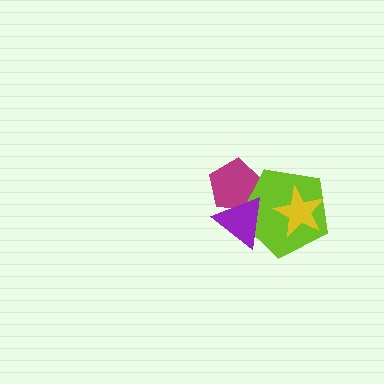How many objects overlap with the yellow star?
1 object overlaps with the yellow star.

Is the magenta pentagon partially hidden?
Yes, it is partially covered by another shape.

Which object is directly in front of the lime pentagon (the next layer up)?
The yellow star is directly in front of the lime pentagon.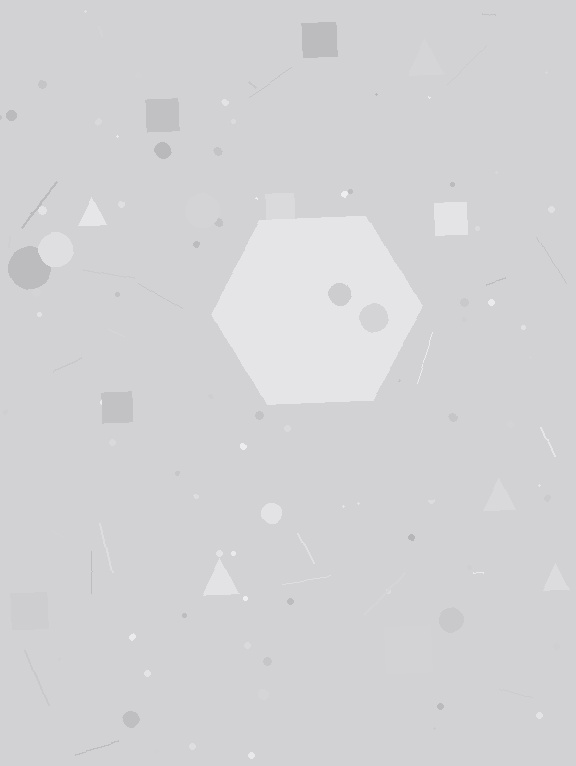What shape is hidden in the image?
A hexagon is hidden in the image.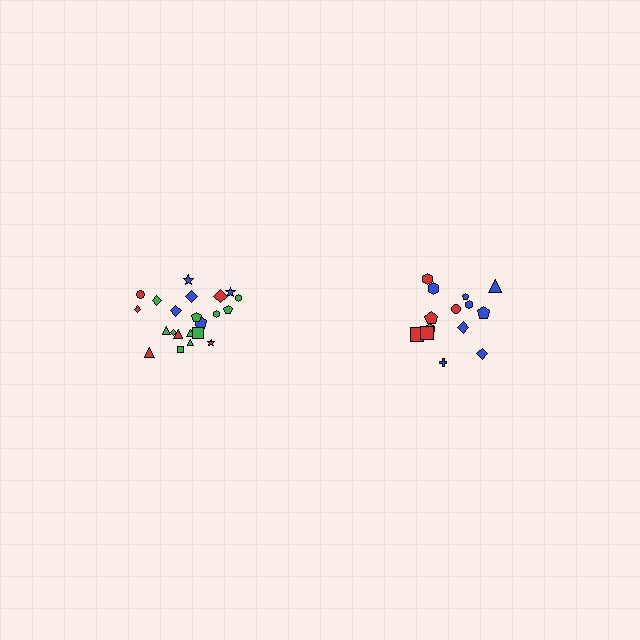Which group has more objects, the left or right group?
The left group.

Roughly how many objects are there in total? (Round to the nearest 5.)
Roughly 35 objects in total.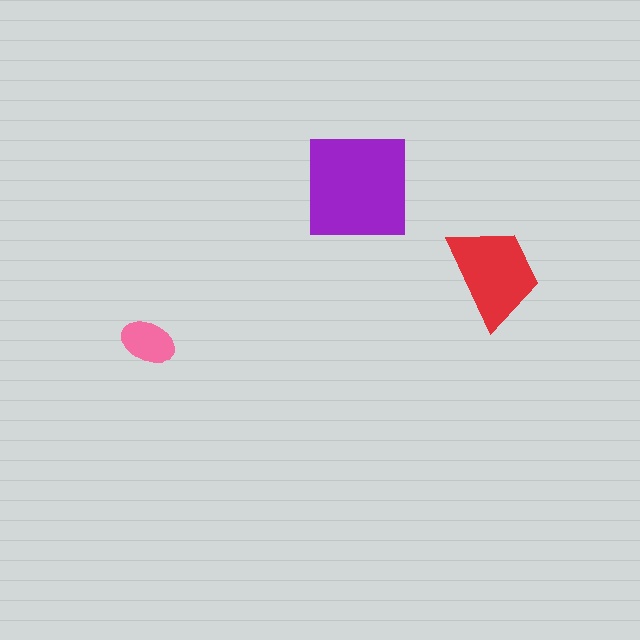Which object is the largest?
The purple square.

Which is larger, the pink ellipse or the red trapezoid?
The red trapezoid.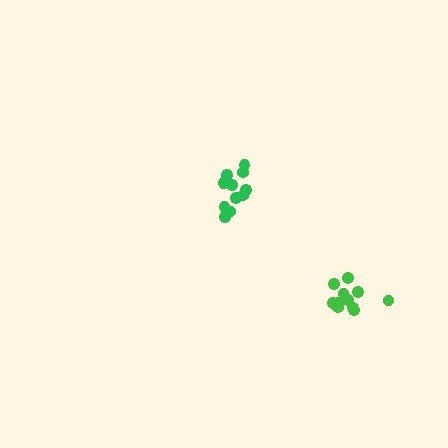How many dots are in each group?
Group 1: 11 dots, Group 2: 11 dots (22 total).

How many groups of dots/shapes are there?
There are 2 groups.